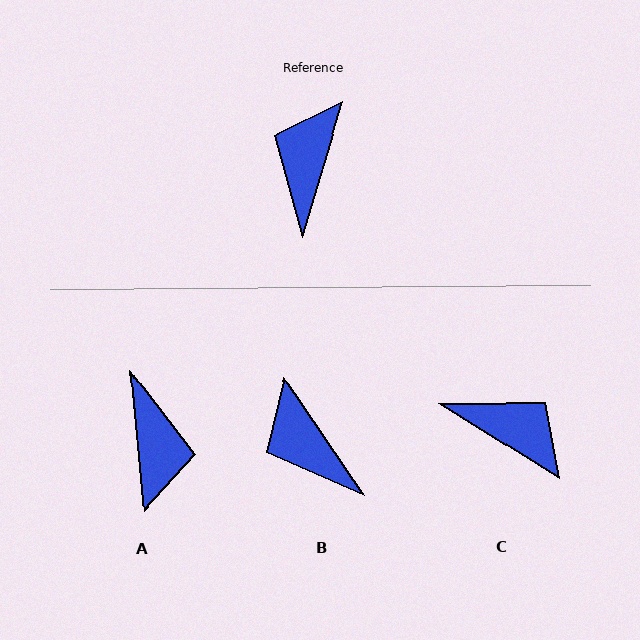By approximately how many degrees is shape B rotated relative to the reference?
Approximately 51 degrees counter-clockwise.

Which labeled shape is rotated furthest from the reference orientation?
A, about 158 degrees away.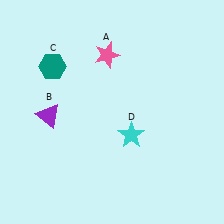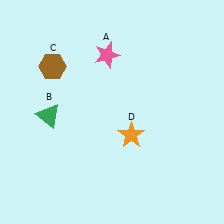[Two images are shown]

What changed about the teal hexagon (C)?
In Image 1, C is teal. In Image 2, it changed to brown.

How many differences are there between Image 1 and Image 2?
There are 3 differences between the two images.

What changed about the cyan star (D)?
In Image 1, D is cyan. In Image 2, it changed to orange.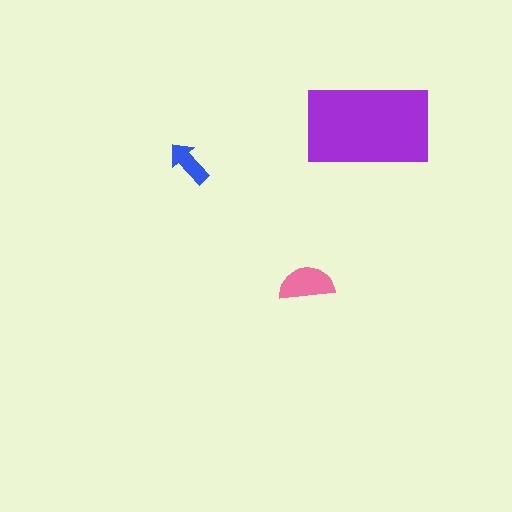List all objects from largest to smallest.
The purple rectangle, the pink semicircle, the blue arrow.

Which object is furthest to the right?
The purple rectangle is rightmost.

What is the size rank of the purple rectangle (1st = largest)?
1st.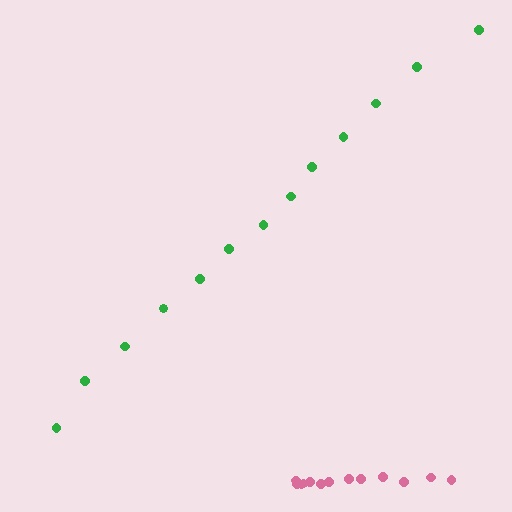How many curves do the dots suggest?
There are 2 distinct paths.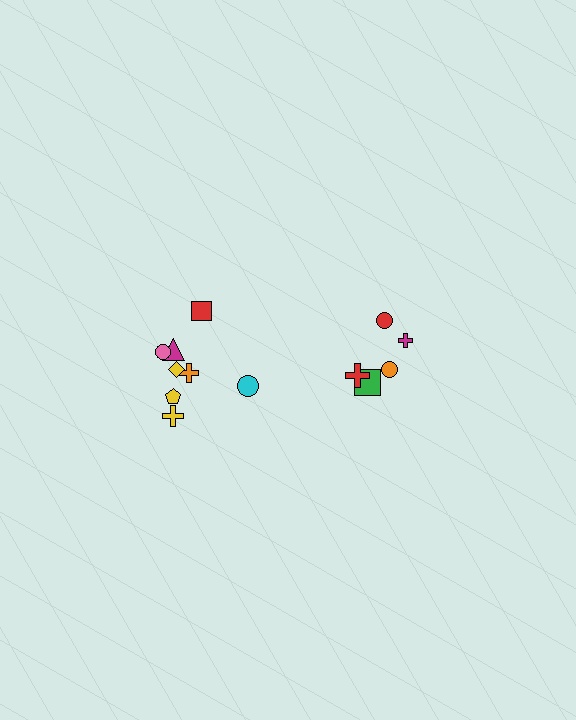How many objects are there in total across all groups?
There are 13 objects.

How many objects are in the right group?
There are 5 objects.